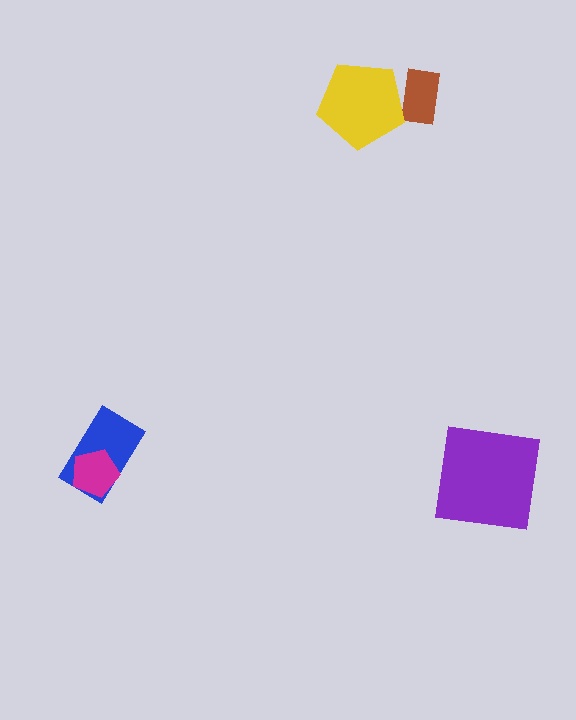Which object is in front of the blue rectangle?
The magenta pentagon is in front of the blue rectangle.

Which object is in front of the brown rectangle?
The yellow pentagon is in front of the brown rectangle.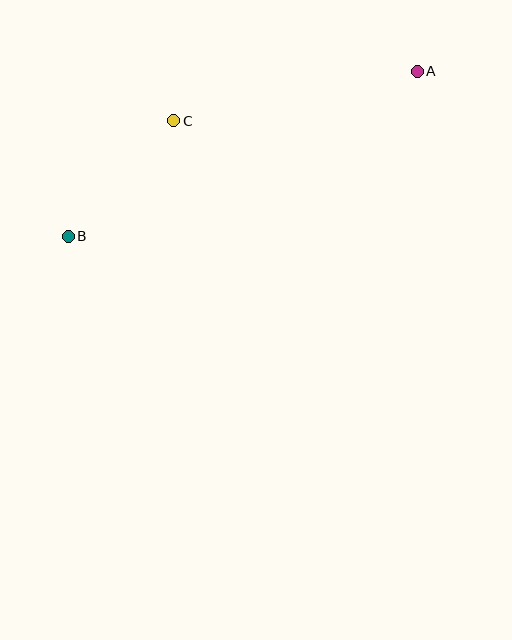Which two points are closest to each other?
Points B and C are closest to each other.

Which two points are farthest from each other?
Points A and B are farthest from each other.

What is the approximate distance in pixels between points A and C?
The distance between A and C is approximately 248 pixels.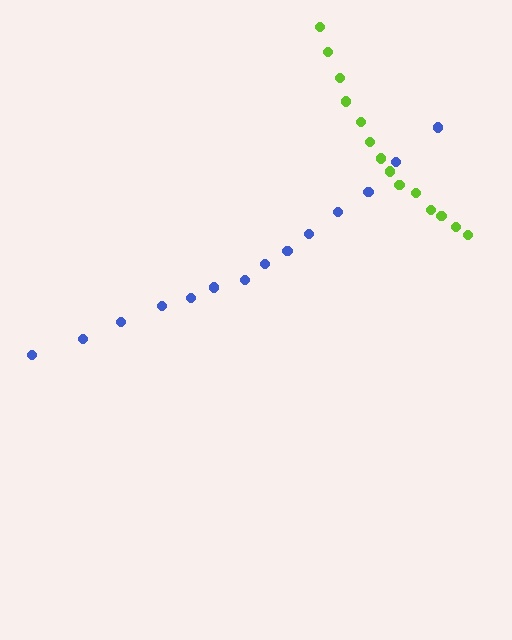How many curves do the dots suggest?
There are 2 distinct paths.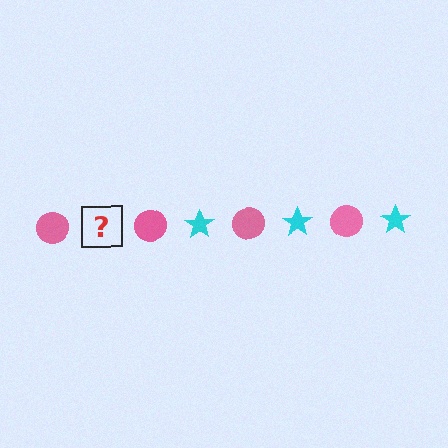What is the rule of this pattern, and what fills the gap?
The rule is that the pattern alternates between pink circle and cyan star. The gap should be filled with a cyan star.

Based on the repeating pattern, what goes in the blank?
The blank should be a cyan star.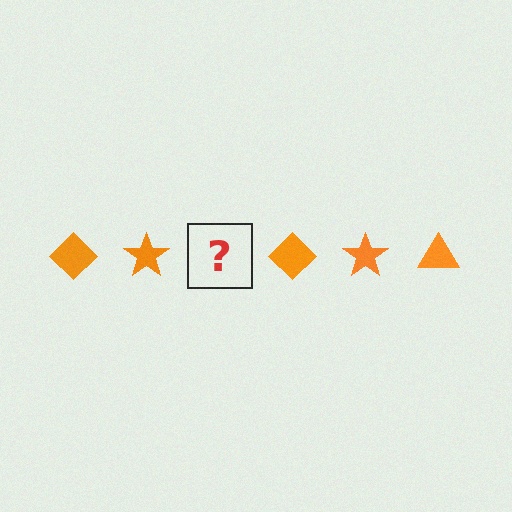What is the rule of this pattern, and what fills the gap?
The rule is that the pattern cycles through diamond, star, triangle shapes in orange. The gap should be filled with an orange triangle.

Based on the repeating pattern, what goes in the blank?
The blank should be an orange triangle.